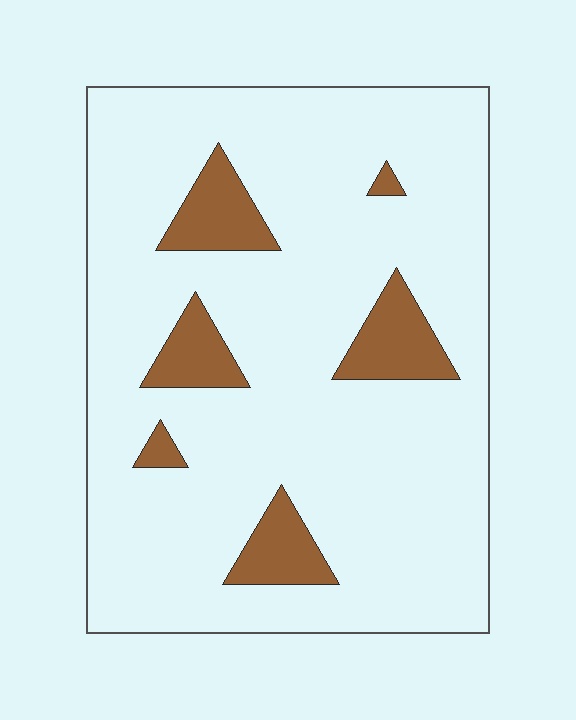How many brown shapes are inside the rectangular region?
6.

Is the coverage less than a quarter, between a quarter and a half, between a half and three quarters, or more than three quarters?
Less than a quarter.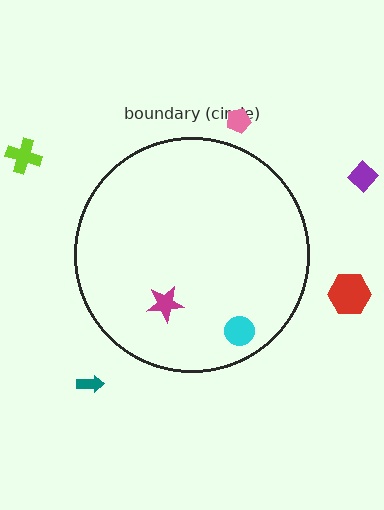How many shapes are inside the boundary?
2 inside, 5 outside.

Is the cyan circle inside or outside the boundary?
Inside.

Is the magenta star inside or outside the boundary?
Inside.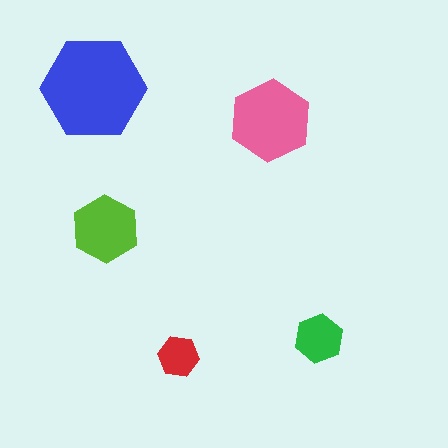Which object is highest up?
The blue hexagon is topmost.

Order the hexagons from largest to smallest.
the blue one, the pink one, the lime one, the green one, the red one.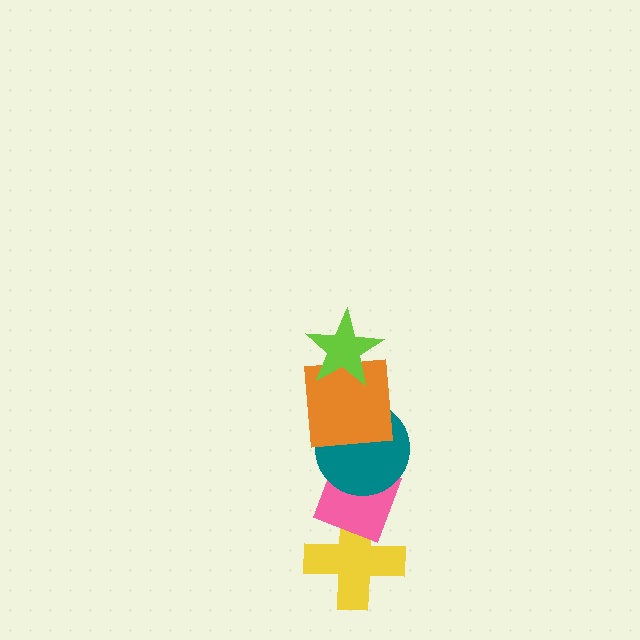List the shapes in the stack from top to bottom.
From top to bottom: the lime star, the orange square, the teal circle, the pink diamond, the yellow cross.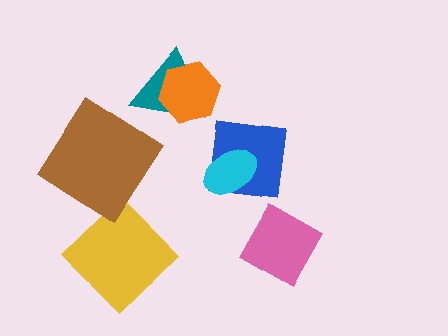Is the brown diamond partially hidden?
No, no other shape covers it.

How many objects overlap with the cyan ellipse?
1 object overlaps with the cyan ellipse.